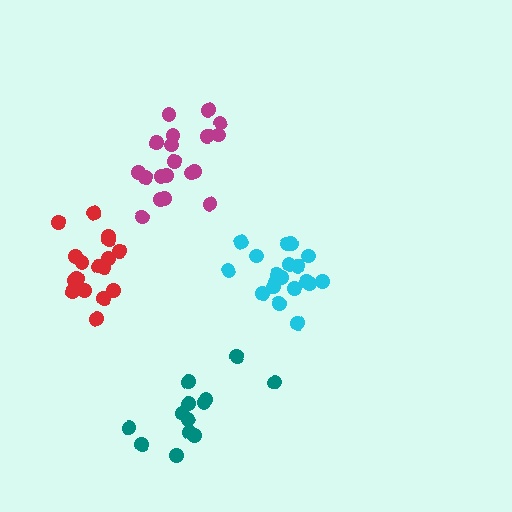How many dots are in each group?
Group 1: 17 dots, Group 2: 19 dots, Group 3: 13 dots, Group 4: 19 dots (68 total).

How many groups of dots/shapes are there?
There are 4 groups.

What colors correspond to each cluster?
The clusters are colored: red, cyan, teal, magenta.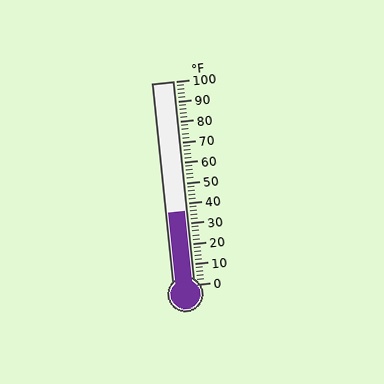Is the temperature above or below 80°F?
The temperature is below 80°F.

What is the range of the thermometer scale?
The thermometer scale ranges from 0°F to 100°F.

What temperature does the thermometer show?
The thermometer shows approximately 36°F.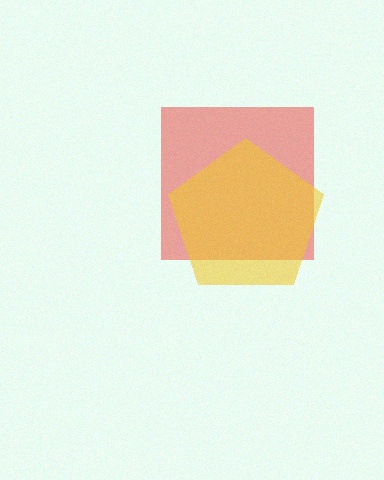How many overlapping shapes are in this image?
There are 2 overlapping shapes in the image.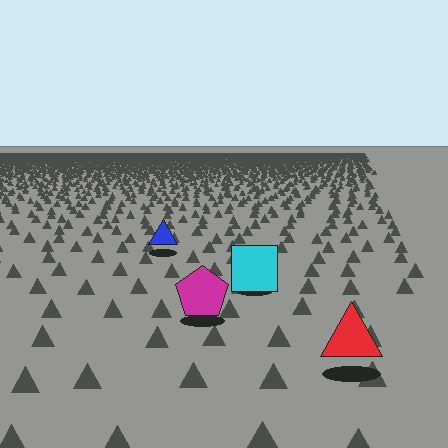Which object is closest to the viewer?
The red triangle is closest. The texture marks near it are larger and more spread out.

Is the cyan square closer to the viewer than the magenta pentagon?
No. The magenta pentagon is closer — you can tell from the texture gradient: the ground texture is coarser near it.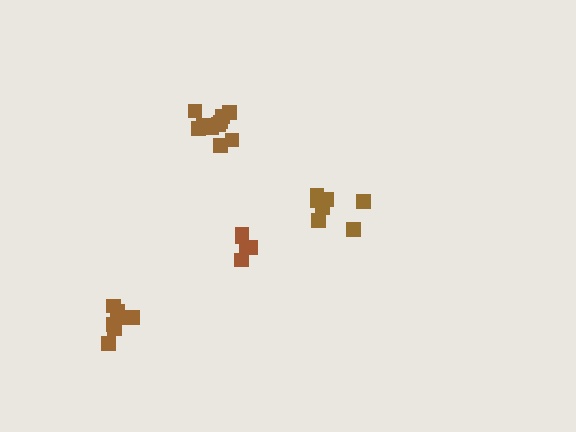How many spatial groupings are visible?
There are 4 spatial groupings.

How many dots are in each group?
Group 1: 10 dots, Group 2: 7 dots, Group 3: 5 dots, Group 4: 7 dots (29 total).